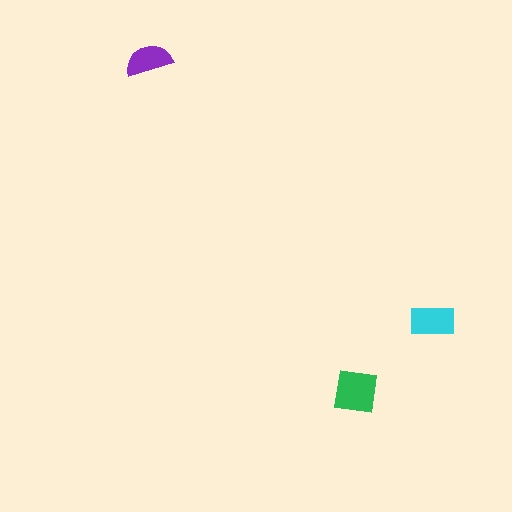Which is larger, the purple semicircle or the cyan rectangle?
The cyan rectangle.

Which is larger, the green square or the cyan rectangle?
The green square.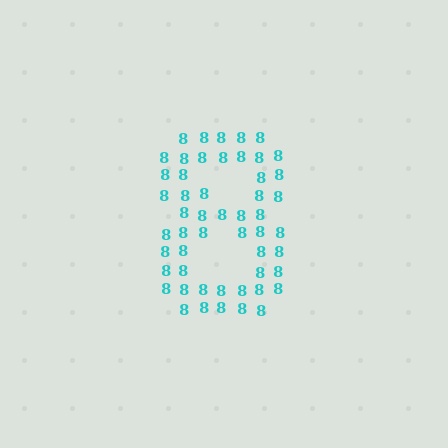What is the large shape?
The large shape is the digit 8.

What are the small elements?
The small elements are digit 8's.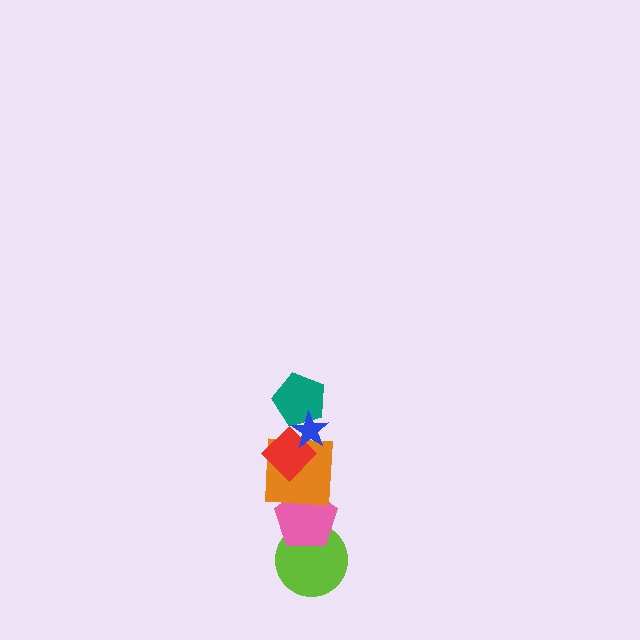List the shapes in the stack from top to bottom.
From top to bottom: the blue star, the teal pentagon, the red diamond, the orange square, the pink pentagon, the lime circle.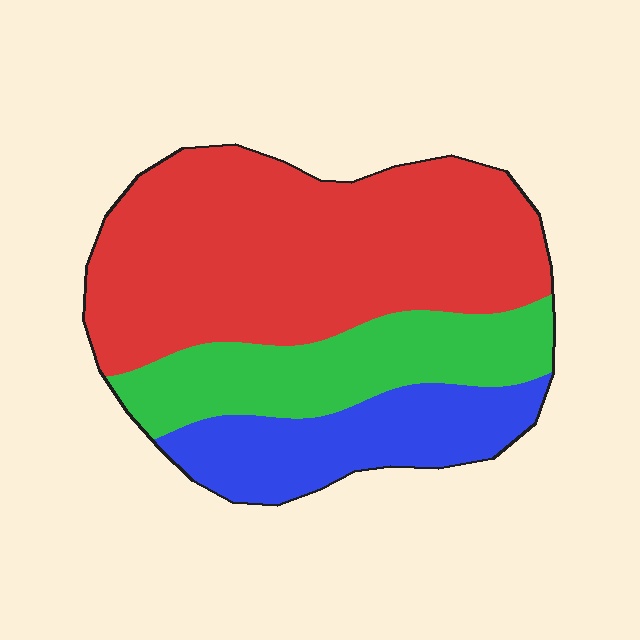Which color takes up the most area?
Red, at roughly 55%.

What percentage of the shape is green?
Green covers 24% of the shape.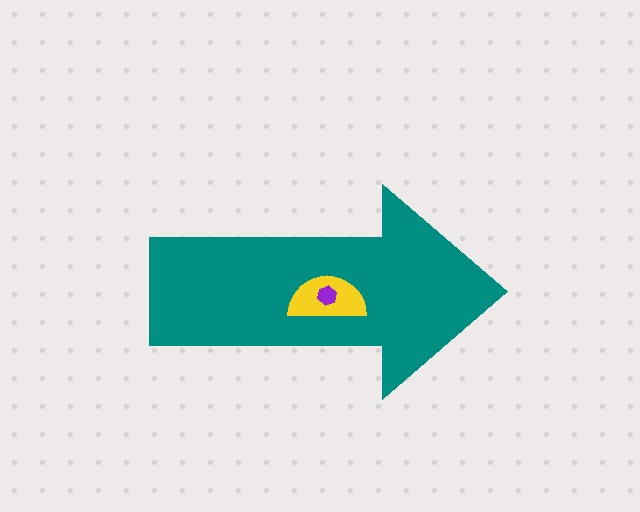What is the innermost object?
The purple hexagon.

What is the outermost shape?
The teal arrow.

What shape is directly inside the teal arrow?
The yellow semicircle.